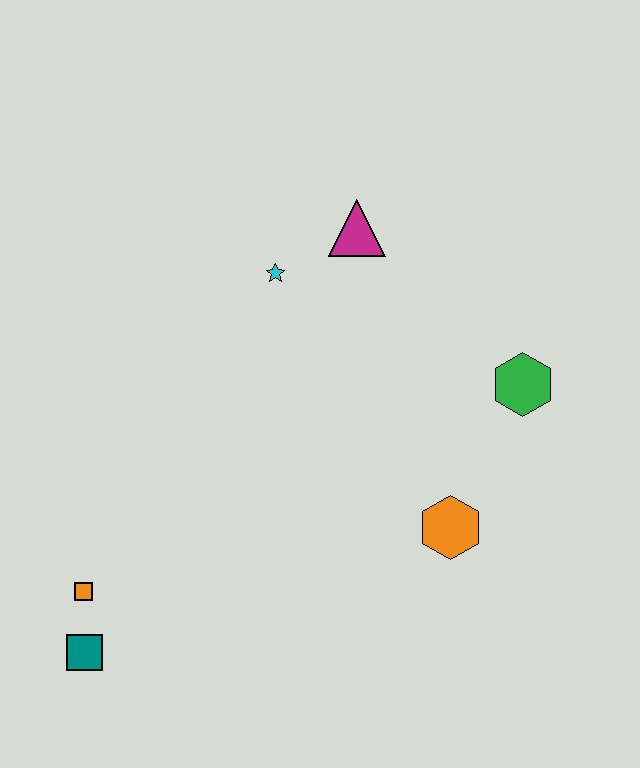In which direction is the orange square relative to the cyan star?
The orange square is below the cyan star.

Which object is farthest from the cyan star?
The teal square is farthest from the cyan star.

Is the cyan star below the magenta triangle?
Yes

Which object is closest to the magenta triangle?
The cyan star is closest to the magenta triangle.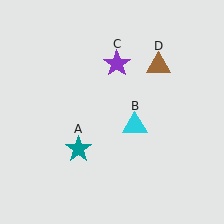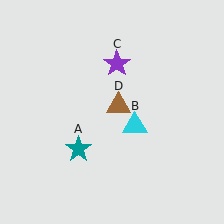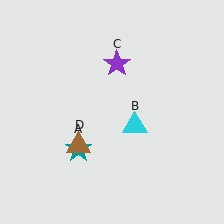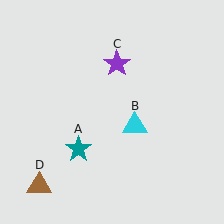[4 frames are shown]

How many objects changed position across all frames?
1 object changed position: brown triangle (object D).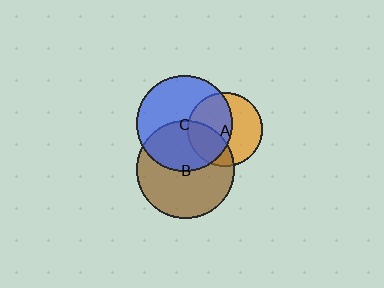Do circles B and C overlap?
Yes.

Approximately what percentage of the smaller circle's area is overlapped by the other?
Approximately 45%.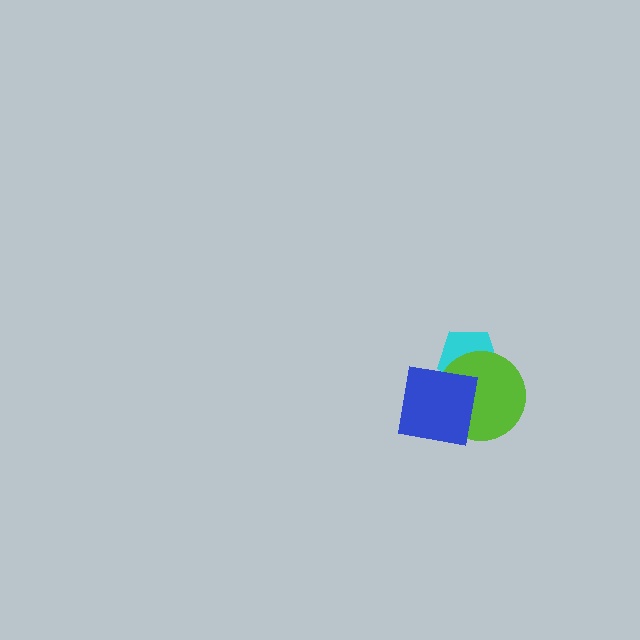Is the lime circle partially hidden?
Yes, it is partially covered by another shape.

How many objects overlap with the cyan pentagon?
2 objects overlap with the cyan pentagon.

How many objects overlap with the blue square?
2 objects overlap with the blue square.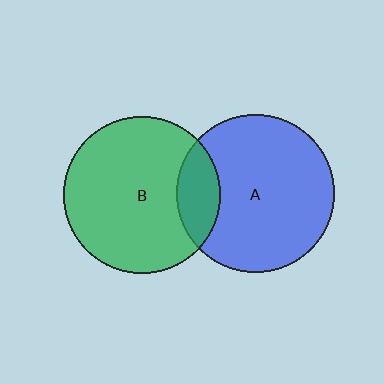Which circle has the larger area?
Circle A (blue).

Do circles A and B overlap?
Yes.